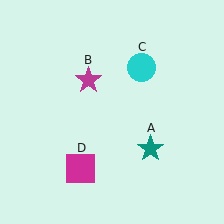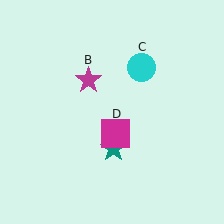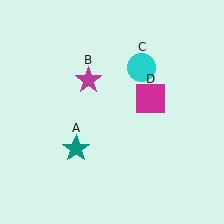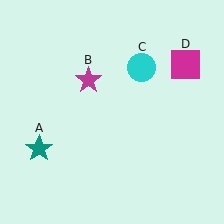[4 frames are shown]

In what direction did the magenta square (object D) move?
The magenta square (object D) moved up and to the right.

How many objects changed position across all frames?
2 objects changed position: teal star (object A), magenta square (object D).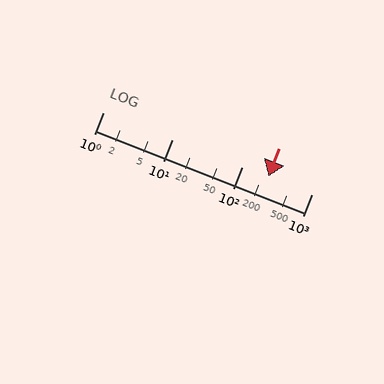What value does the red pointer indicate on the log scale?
The pointer indicates approximately 240.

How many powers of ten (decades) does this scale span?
The scale spans 3 decades, from 1 to 1000.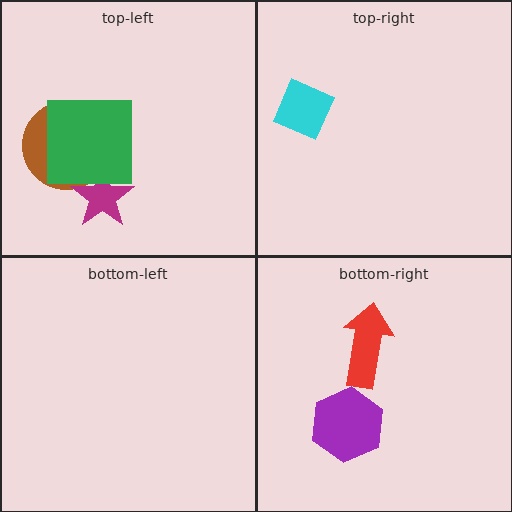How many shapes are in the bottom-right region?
2.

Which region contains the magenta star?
The top-left region.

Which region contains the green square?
The top-left region.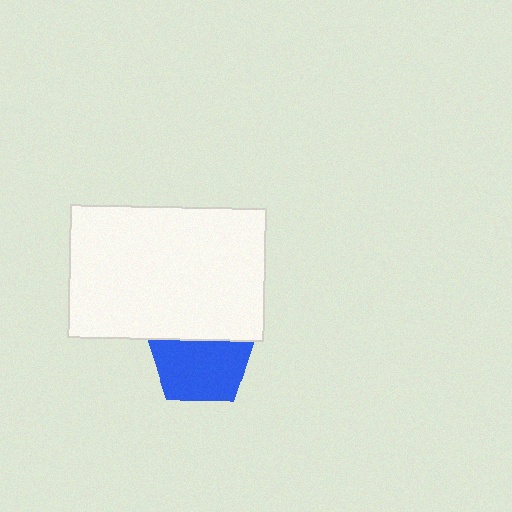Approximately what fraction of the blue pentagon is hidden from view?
Roughly 33% of the blue pentagon is hidden behind the white rectangle.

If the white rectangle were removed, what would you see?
You would see the complete blue pentagon.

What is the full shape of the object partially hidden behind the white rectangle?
The partially hidden object is a blue pentagon.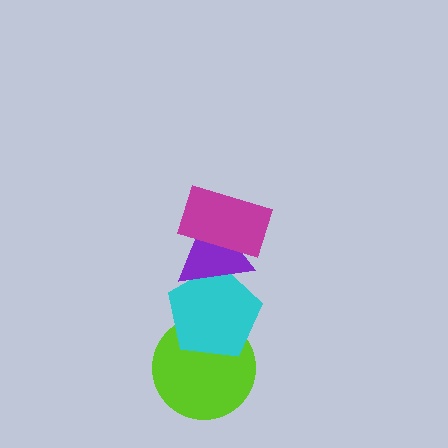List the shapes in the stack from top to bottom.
From top to bottom: the magenta rectangle, the purple triangle, the cyan pentagon, the lime circle.